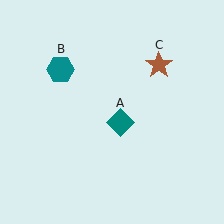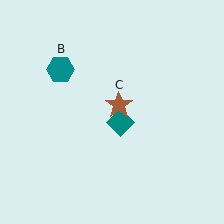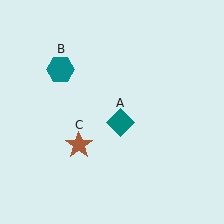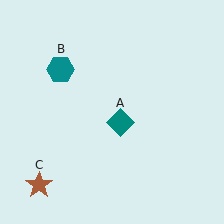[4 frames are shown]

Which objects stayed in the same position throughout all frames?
Teal diamond (object A) and teal hexagon (object B) remained stationary.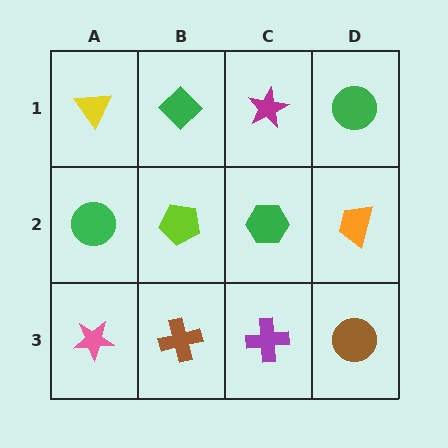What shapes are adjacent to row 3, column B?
A lime pentagon (row 2, column B), a pink star (row 3, column A), a purple cross (row 3, column C).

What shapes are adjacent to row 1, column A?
A green circle (row 2, column A), a green diamond (row 1, column B).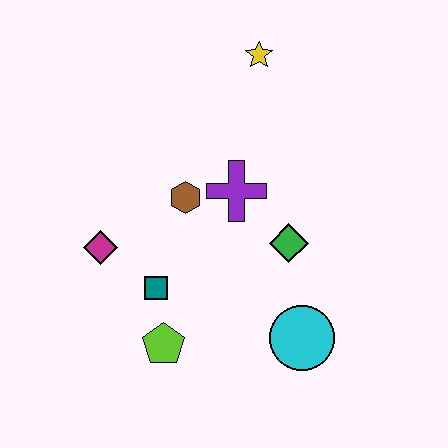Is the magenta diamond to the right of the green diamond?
No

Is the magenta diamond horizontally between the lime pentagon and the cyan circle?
No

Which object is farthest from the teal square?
The yellow star is farthest from the teal square.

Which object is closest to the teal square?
The lime pentagon is closest to the teal square.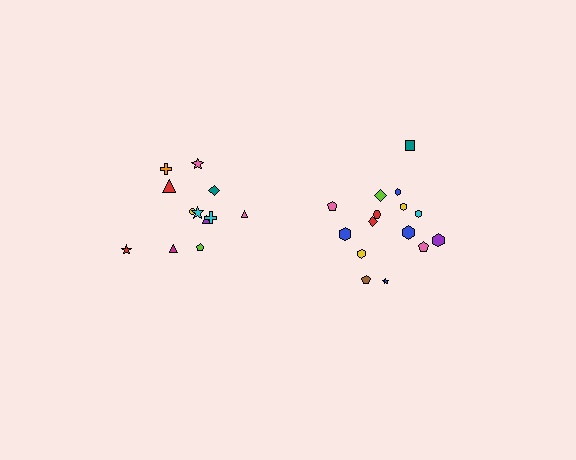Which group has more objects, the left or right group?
The right group.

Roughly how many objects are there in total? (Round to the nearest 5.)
Roughly 25 objects in total.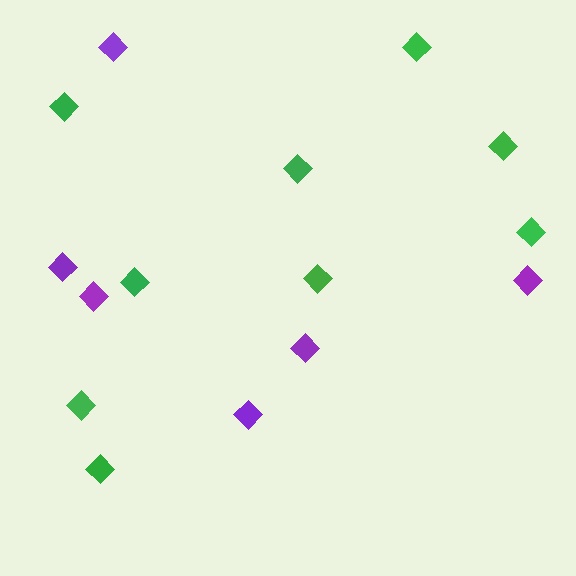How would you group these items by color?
There are 2 groups: one group of purple diamonds (6) and one group of green diamonds (9).